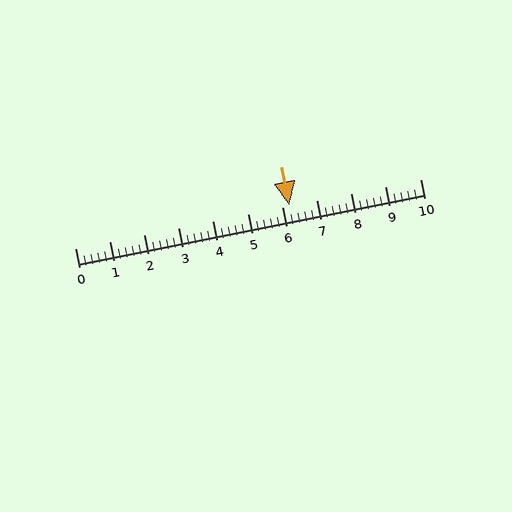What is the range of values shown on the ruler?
The ruler shows values from 0 to 10.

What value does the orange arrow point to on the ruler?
The orange arrow points to approximately 6.2.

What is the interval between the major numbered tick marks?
The major tick marks are spaced 1 units apart.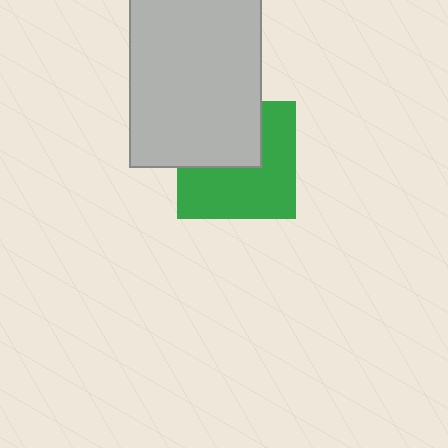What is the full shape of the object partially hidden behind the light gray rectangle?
The partially hidden object is a green square.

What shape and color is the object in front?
The object in front is a light gray rectangle.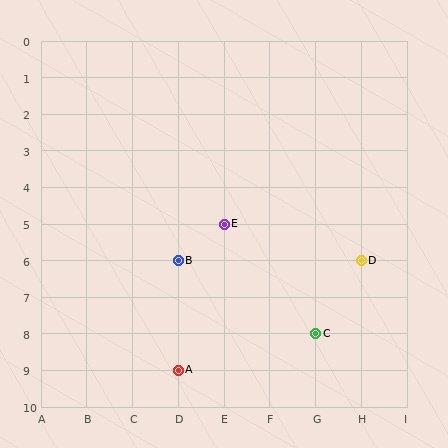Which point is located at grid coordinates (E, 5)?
Point E is at (E, 5).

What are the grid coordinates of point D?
Point D is at grid coordinates (H, 6).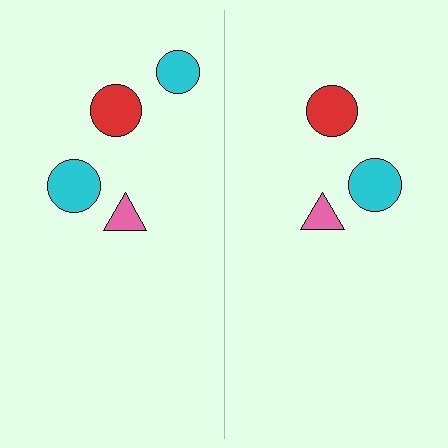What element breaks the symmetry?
A cyan circle is missing from the right side.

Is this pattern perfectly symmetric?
No, the pattern is not perfectly symmetric. A cyan circle is missing from the right side.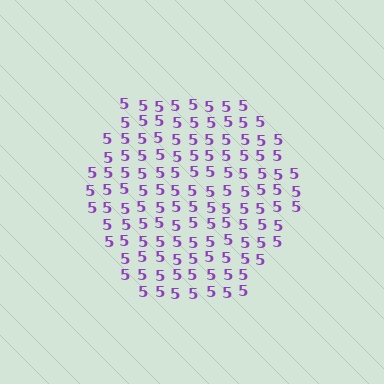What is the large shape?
The large shape is a hexagon.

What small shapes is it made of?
It is made of small digit 5's.